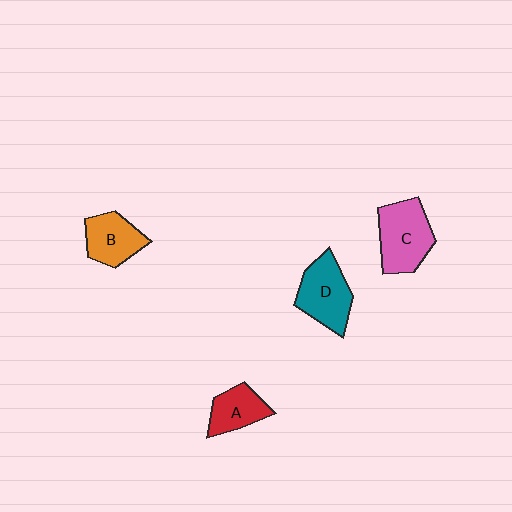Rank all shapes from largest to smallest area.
From largest to smallest: C (pink), D (teal), B (orange), A (red).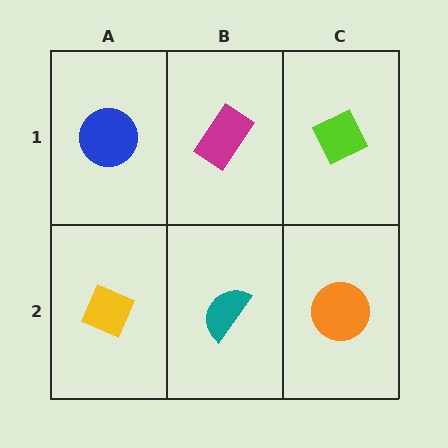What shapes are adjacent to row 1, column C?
An orange circle (row 2, column C), a magenta rectangle (row 1, column B).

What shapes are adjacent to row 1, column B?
A teal semicircle (row 2, column B), a blue circle (row 1, column A), a lime diamond (row 1, column C).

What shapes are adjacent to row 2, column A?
A blue circle (row 1, column A), a teal semicircle (row 2, column B).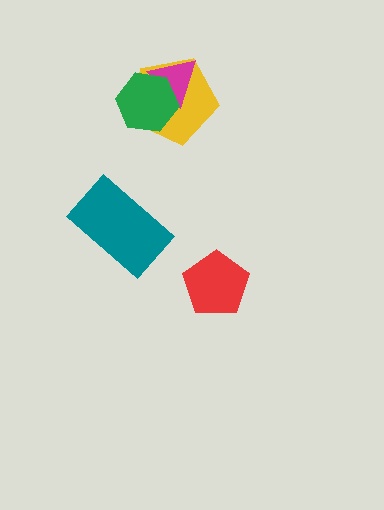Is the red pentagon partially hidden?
No, no other shape covers it.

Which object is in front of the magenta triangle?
The green hexagon is in front of the magenta triangle.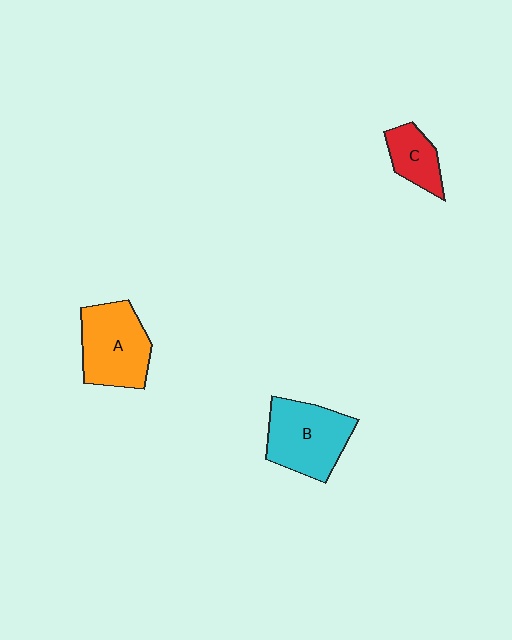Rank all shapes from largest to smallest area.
From largest to smallest: B (cyan), A (orange), C (red).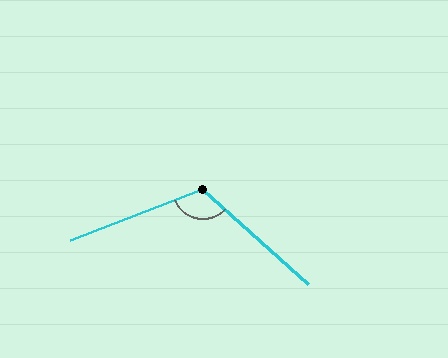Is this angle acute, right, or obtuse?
It is obtuse.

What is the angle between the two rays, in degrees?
Approximately 117 degrees.